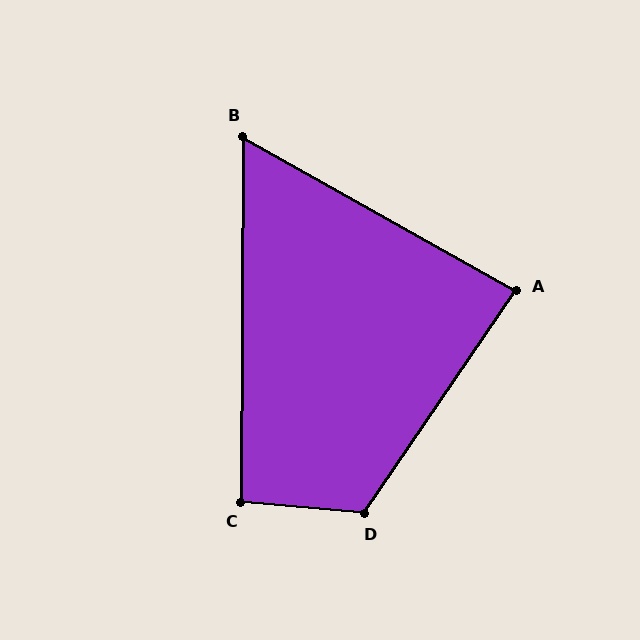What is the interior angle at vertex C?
Approximately 95 degrees (approximately right).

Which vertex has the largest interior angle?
D, at approximately 119 degrees.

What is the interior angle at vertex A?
Approximately 85 degrees (approximately right).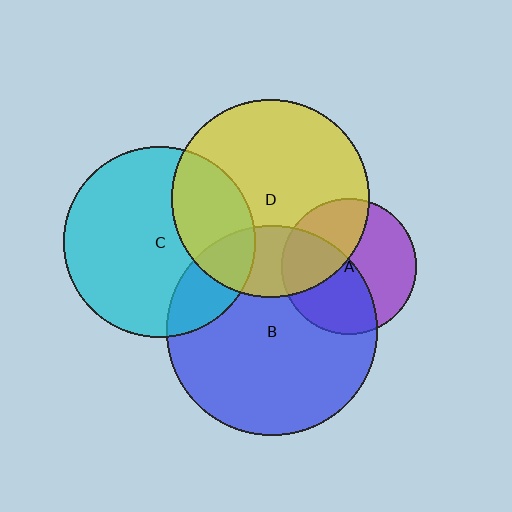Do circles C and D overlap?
Yes.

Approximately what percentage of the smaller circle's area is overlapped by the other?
Approximately 30%.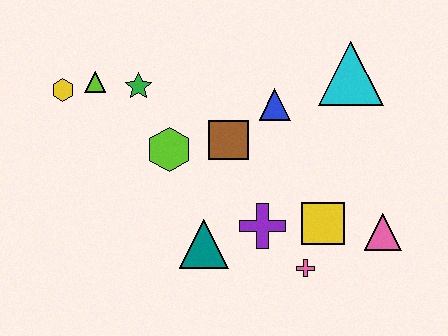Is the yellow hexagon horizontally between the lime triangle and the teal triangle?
No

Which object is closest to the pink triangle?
The yellow square is closest to the pink triangle.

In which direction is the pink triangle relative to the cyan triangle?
The pink triangle is below the cyan triangle.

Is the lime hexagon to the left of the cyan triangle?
Yes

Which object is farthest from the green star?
The pink triangle is farthest from the green star.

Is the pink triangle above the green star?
No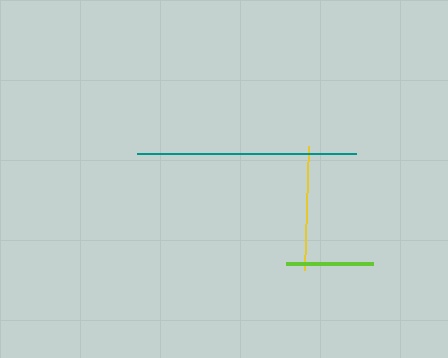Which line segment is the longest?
The teal line is the longest at approximately 219 pixels.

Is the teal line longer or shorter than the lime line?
The teal line is longer than the lime line.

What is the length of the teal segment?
The teal segment is approximately 219 pixels long.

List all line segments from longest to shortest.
From longest to shortest: teal, yellow, lime.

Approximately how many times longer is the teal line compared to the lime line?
The teal line is approximately 2.5 times the length of the lime line.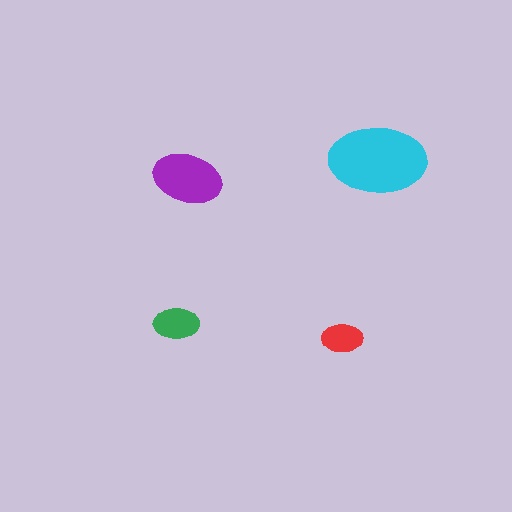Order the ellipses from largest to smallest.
the cyan one, the purple one, the green one, the red one.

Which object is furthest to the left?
The green ellipse is leftmost.